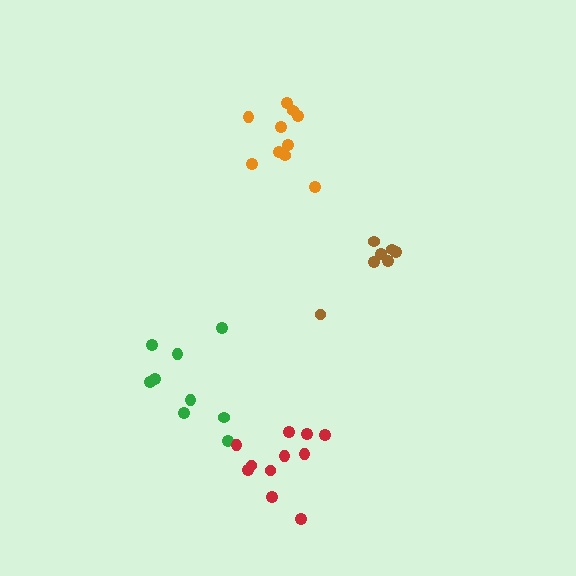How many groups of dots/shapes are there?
There are 4 groups.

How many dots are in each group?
Group 1: 7 dots, Group 2: 9 dots, Group 3: 10 dots, Group 4: 11 dots (37 total).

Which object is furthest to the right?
The brown cluster is rightmost.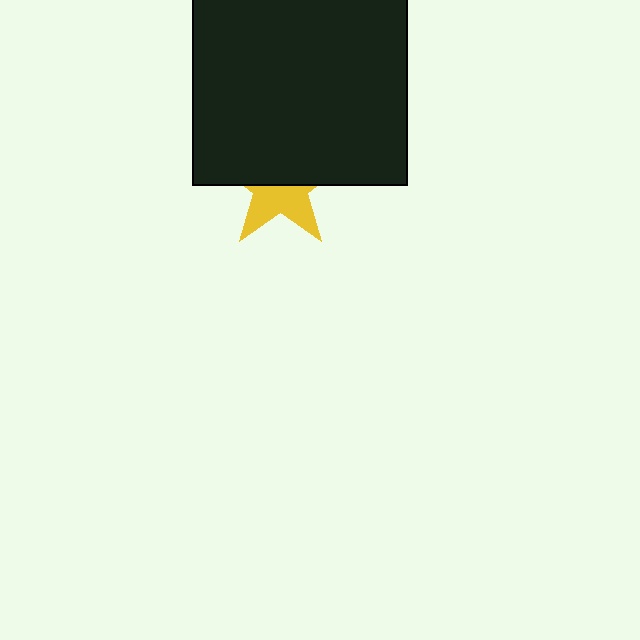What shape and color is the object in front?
The object in front is a black square.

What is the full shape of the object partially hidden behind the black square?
The partially hidden object is a yellow star.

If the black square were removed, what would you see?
You would see the complete yellow star.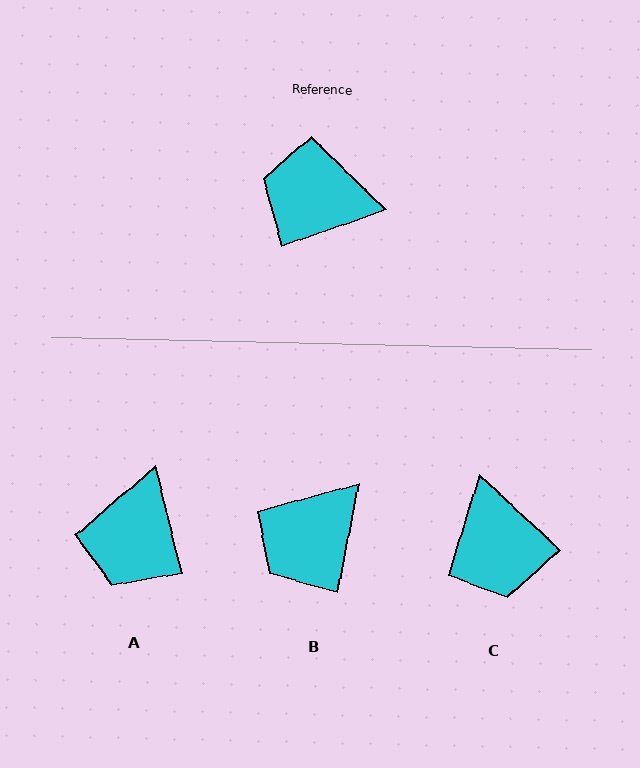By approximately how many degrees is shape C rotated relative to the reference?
Approximately 118 degrees counter-clockwise.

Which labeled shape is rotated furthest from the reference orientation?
C, about 118 degrees away.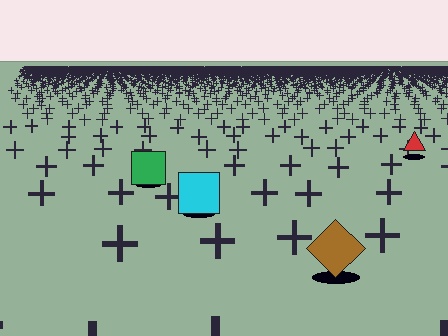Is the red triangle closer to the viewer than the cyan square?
No. The cyan square is closer — you can tell from the texture gradient: the ground texture is coarser near it.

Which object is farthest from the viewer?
The red triangle is farthest from the viewer. It appears smaller and the ground texture around it is denser.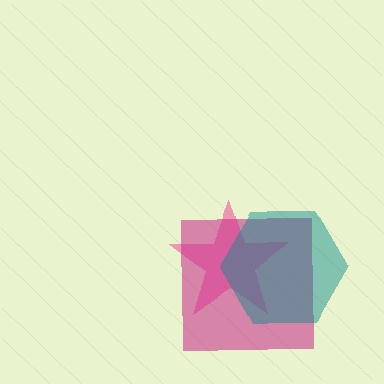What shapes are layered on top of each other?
The layered shapes are: a pink star, a magenta square, a teal hexagon.